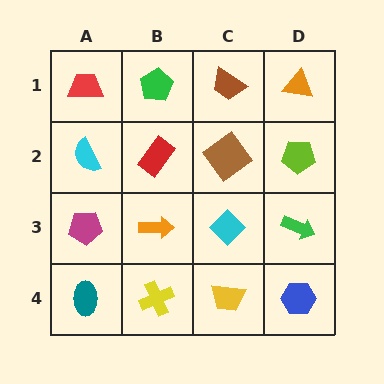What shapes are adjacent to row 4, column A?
A magenta pentagon (row 3, column A), a yellow cross (row 4, column B).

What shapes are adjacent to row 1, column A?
A cyan semicircle (row 2, column A), a green pentagon (row 1, column B).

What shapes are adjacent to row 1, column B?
A red rectangle (row 2, column B), a red trapezoid (row 1, column A), a brown trapezoid (row 1, column C).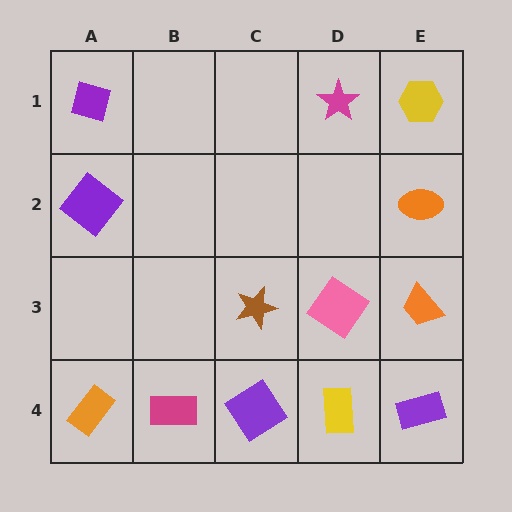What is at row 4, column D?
A yellow rectangle.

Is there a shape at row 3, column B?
No, that cell is empty.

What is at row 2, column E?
An orange ellipse.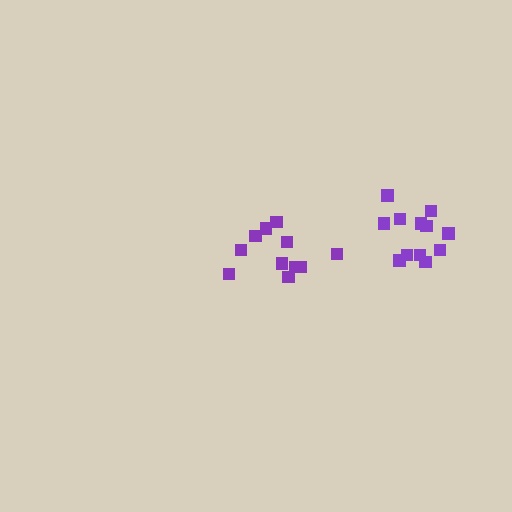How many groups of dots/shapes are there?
There are 2 groups.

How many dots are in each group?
Group 1: 12 dots, Group 2: 11 dots (23 total).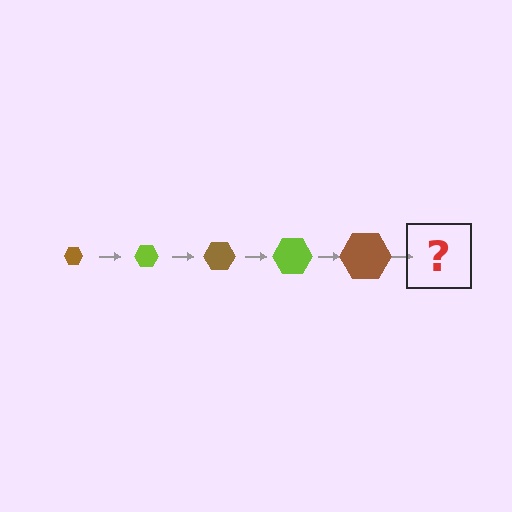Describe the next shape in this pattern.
It should be a lime hexagon, larger than the previous one.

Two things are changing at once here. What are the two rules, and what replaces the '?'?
The two rules are that the hexagon grows larger each step and the color cycles through brown and lime. The '?' should be a lime hexagon, larger than the previous one.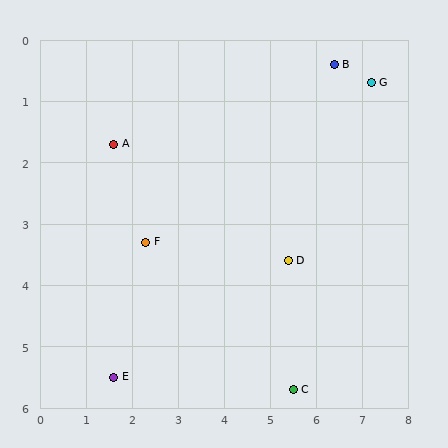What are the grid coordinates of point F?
Point F is at approximately (2.3, 3.3).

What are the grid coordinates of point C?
Point C is at approximately (5.5, 5.7).